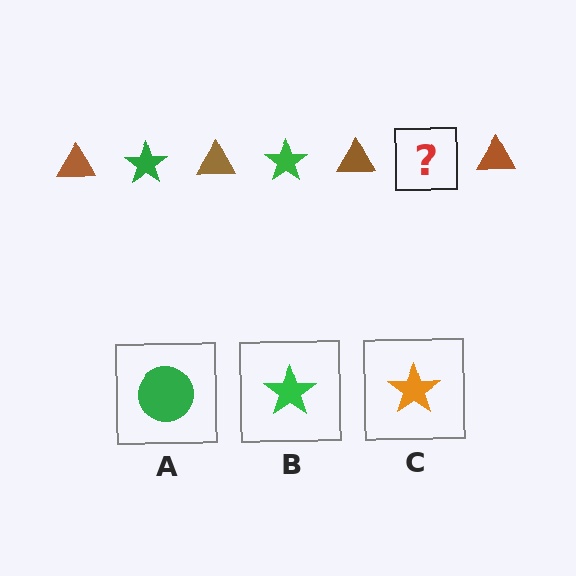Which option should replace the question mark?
Option B.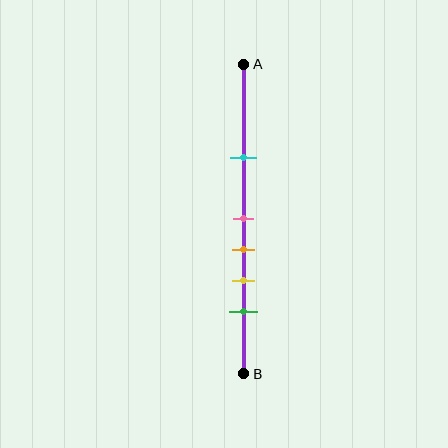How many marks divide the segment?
There are 5 marks dividing the segment.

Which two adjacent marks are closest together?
The pink and orange marks are the closest adjacent pair.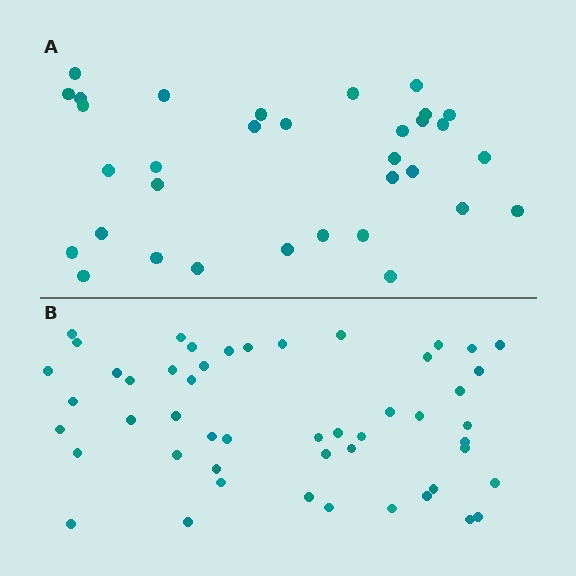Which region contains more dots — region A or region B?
Region B (the bottom region) has more dots.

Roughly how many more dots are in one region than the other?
Region B has approximately 15 more dots than region A.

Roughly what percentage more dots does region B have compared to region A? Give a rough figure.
About 50% more.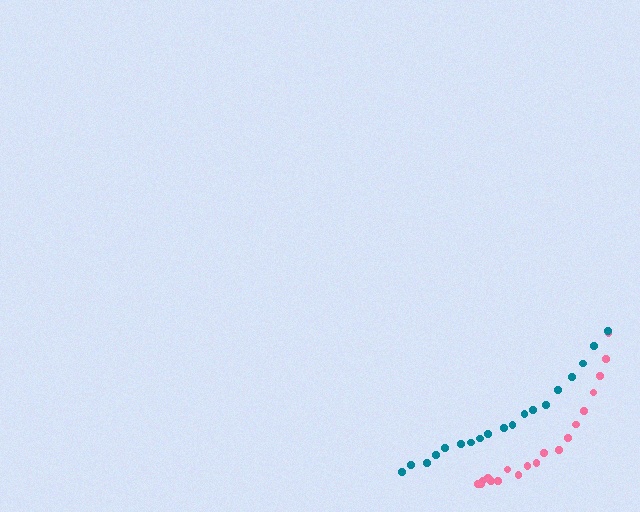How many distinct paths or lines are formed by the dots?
There are 2 distinct paths.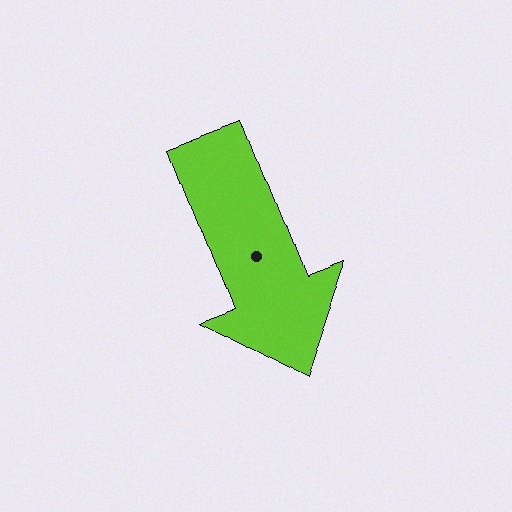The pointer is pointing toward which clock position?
Roughly 5 o'clock.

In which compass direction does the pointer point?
South.